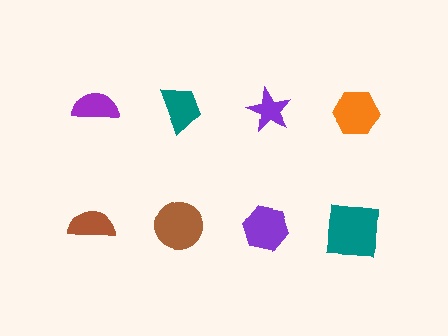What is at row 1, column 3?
A purple star.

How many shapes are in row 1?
4 shapes.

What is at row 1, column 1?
A purple semicircle.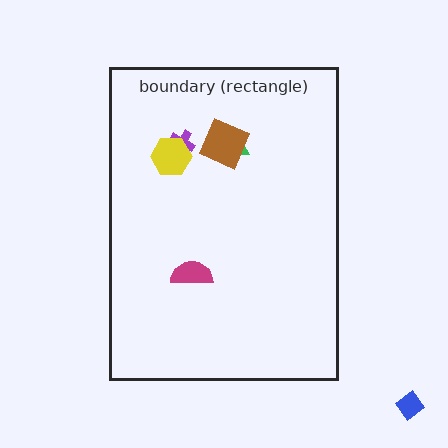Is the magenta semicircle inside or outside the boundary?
Inside.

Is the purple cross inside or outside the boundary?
Inside.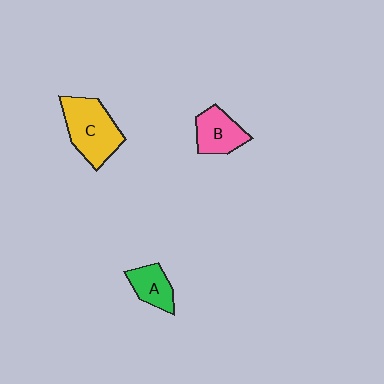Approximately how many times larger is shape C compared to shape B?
Approximately 1.6 times.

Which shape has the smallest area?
Shape A (green).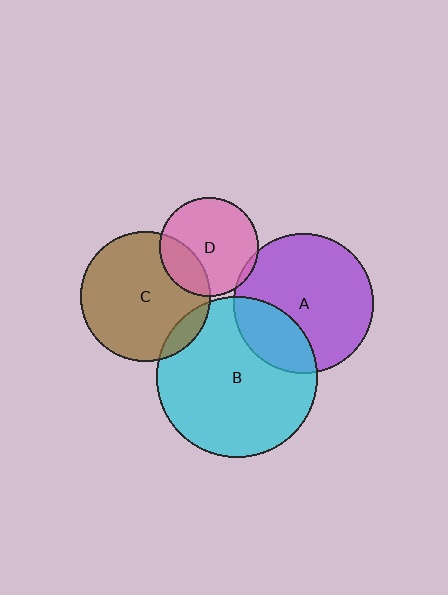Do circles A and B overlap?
Yes.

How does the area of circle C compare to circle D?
Approximately 1.7 times.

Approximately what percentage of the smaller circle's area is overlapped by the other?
Approximately 25%.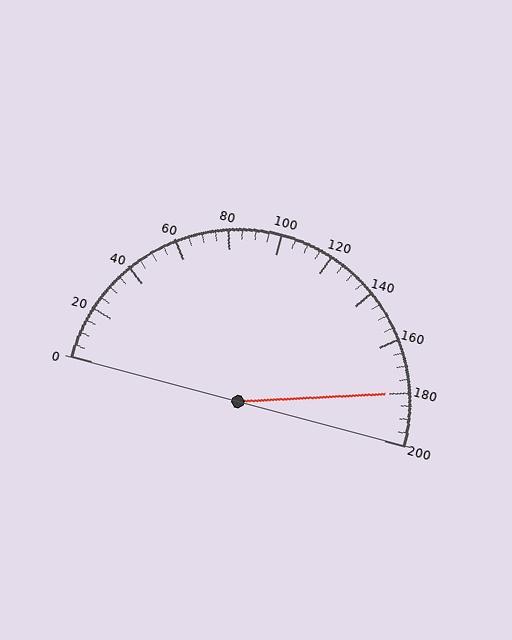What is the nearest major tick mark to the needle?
The nearest major tick mark is 180.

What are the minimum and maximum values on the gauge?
The gauge ranges from 0 to 200.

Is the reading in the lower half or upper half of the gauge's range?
The reading is in the upper half of the range (0 to 200).